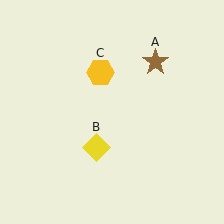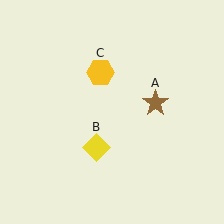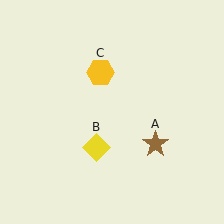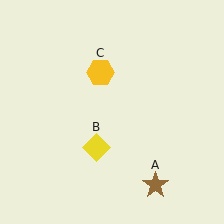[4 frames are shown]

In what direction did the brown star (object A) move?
The brown star (object A) moved down.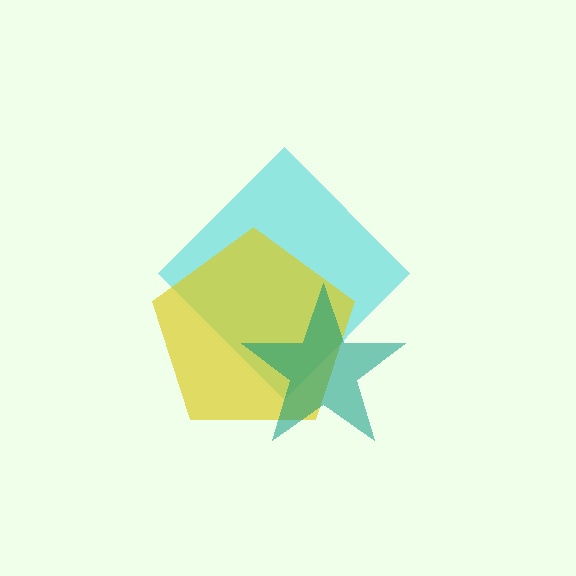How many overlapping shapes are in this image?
There are 3 overlapping shapes in the image.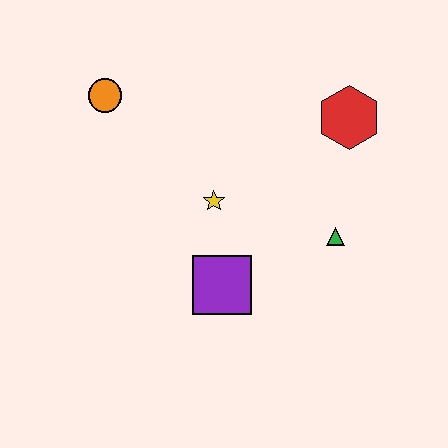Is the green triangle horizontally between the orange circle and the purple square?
No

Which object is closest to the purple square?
The yellow star is closest to the purple square.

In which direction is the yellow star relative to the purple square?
The yellow star is above the purple square.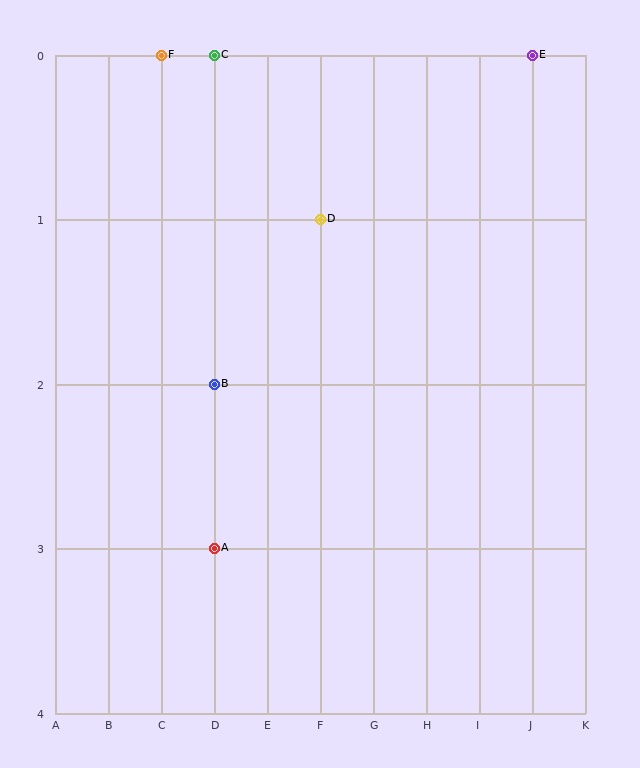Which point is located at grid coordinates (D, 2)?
Point B is at (D, 2).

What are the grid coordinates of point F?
Point F is at grid coordinates (C, 0).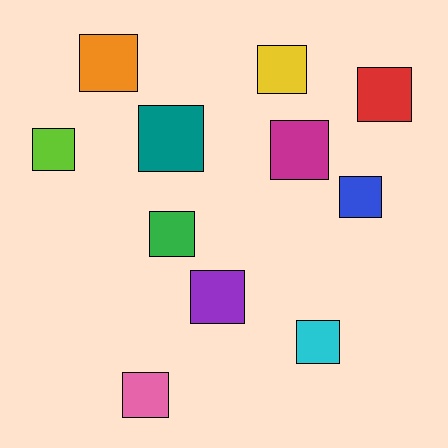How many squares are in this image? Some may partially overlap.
There are 11 squares.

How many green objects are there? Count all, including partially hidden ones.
There is 1 green object.